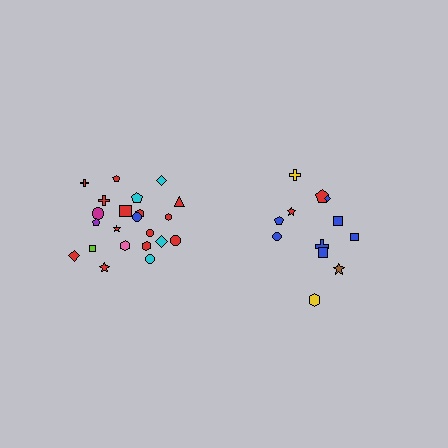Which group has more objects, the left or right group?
The left group.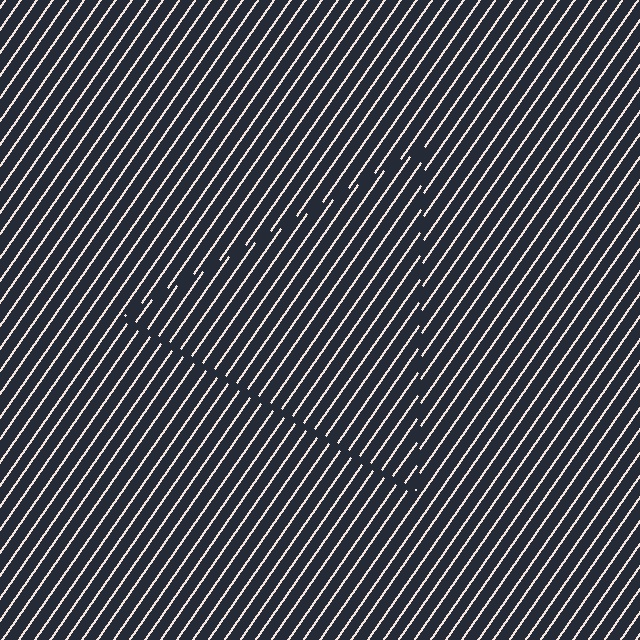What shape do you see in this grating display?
An illusory triangle. The interior of the shape contains the same grating, shifted by half a period — the contour is defined by the phase discontinuity where line-ends from the inner and outer gratings abut.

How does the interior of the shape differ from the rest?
The interior of the shape contains the same grating, shifted by half a period — the contour is defined by the phase discontinuity where line-ends from the inner and outer gratings abut.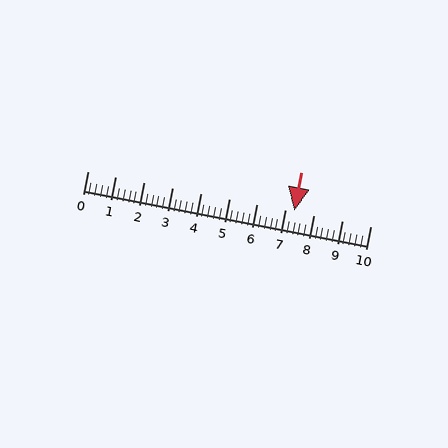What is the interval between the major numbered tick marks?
The major tick marks are spaced 1 units apart.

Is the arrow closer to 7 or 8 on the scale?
The arrow is closer to 7.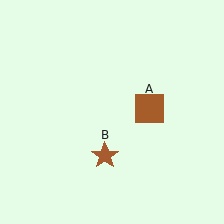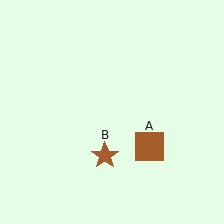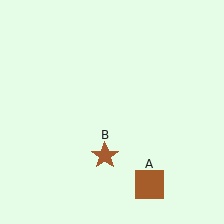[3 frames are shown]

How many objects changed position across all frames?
1 object changed position: brown square (object A).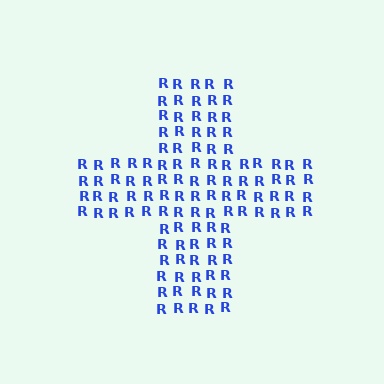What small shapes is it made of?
It is made of small letter R's.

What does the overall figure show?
The overall figure shows a cross.